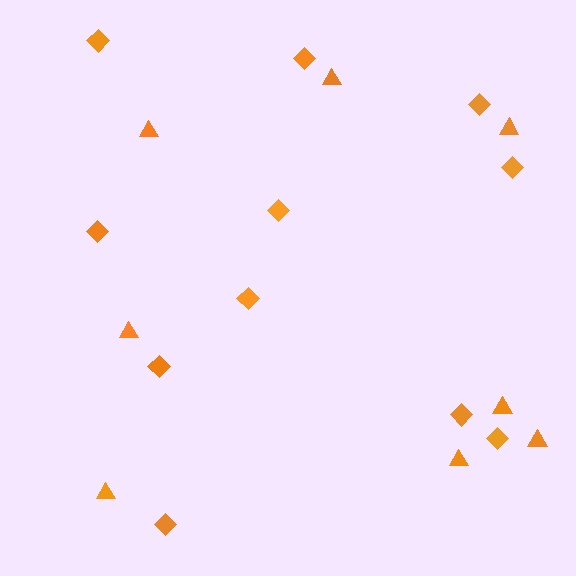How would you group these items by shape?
There are 2 groups: one group of triangles (8) and one group of diamonds (11).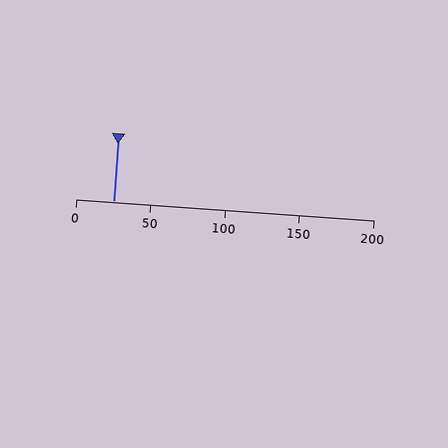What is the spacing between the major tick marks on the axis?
The major ticks are spaced 50 apart.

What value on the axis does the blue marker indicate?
The marker indicates approximately 25.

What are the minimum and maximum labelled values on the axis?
The axis runs from 0 to 200.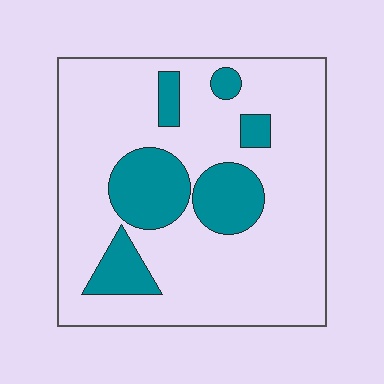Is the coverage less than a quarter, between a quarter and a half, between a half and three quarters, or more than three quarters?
Less than a quarter.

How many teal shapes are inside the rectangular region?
6.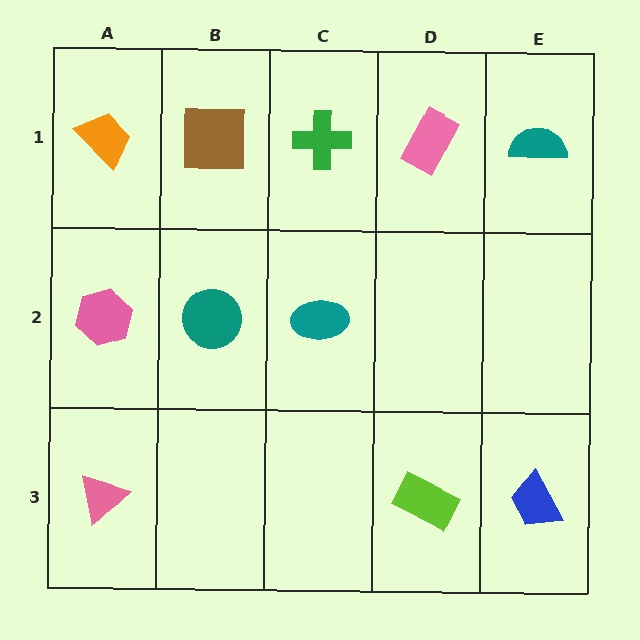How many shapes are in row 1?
5 shapes.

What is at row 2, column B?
A teal circle.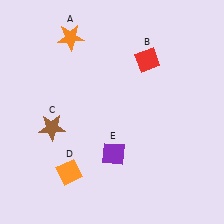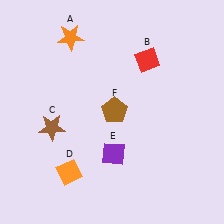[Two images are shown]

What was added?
A brown pentagon (F) was added in Image 2.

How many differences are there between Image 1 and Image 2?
There is 1 difference between the two images.